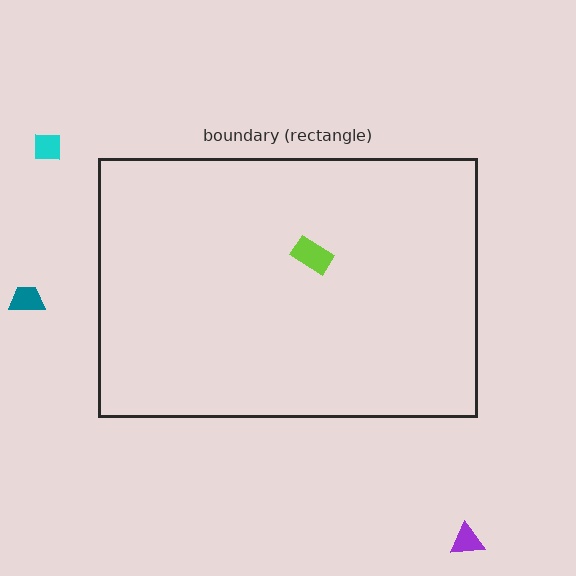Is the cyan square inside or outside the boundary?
Outside.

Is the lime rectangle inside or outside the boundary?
Inside.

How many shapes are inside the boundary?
1 inside, 3 outside.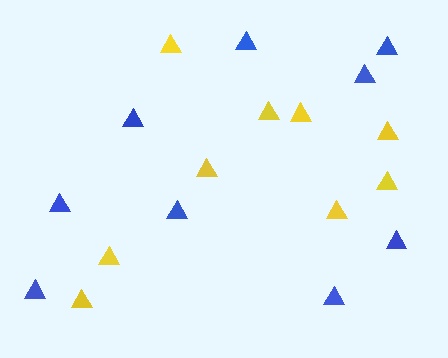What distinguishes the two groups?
There are 2 groups: one group of yellow triangles (9) and one group of blue triangles (9).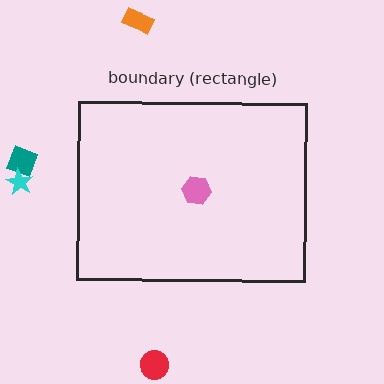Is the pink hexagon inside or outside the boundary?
Inside.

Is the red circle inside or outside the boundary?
Outside.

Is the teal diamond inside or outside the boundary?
Outside.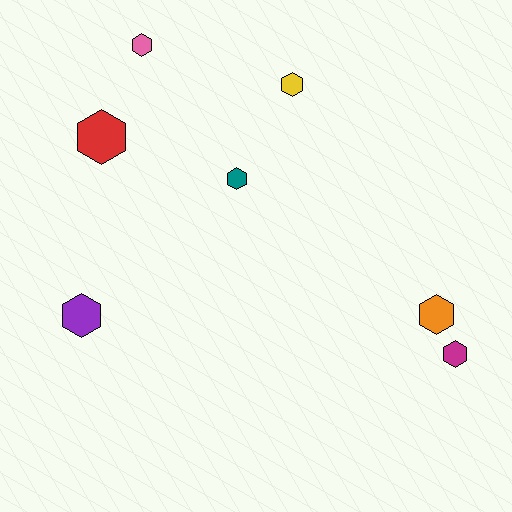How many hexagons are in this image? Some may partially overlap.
There are 7 hexagons.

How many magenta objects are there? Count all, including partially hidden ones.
There is 1 magenta object.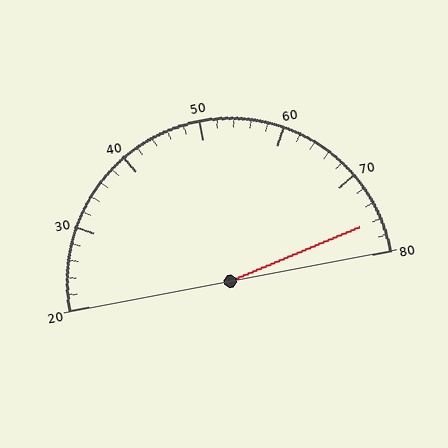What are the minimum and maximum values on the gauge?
The gauge ranges from 20 to 80.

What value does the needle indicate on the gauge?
The needle indicates approximately 76.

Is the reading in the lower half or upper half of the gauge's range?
The reading is in the upper half of the range (20 to 80).